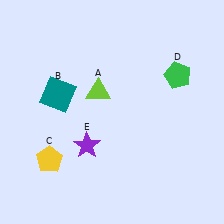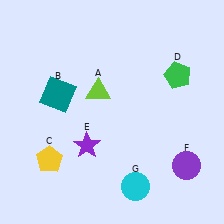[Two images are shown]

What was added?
A purple circle (F), a cyan circle (G) were added in Image 2.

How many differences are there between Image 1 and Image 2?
There are 2 differences between the two images.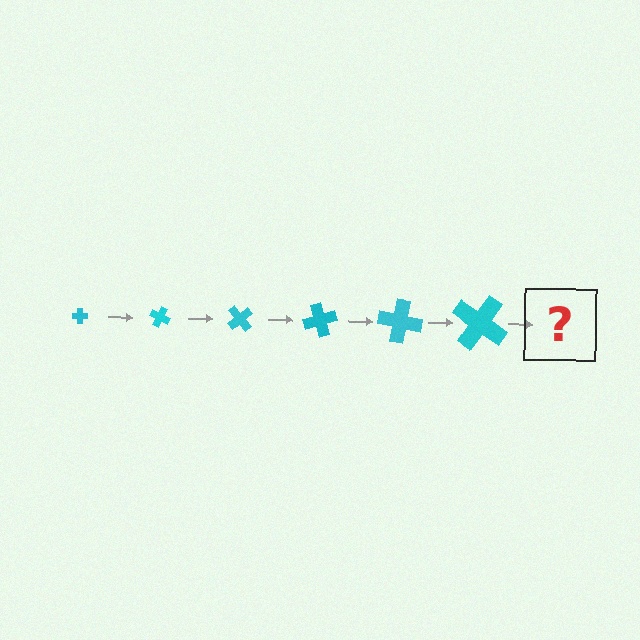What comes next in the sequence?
The next element should be a cross, larger than the previous one and rotated 150 degrees from the start.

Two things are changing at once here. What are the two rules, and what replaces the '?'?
The two rules are that the cross grows larger each step and it rotates 25 degrees each step. The '?' should be a cross, larger than the previous one and rotated 150 degrees from the start.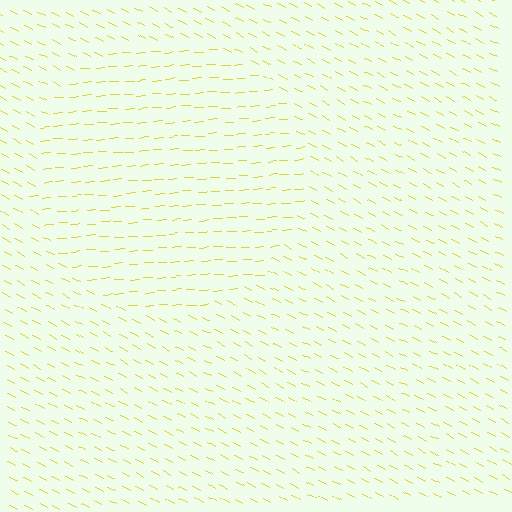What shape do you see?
I see a circle.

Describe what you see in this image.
The image is filled with small yellow line segments. A circle region in the image has lines oriented differently from the surrounding lines, creating a visible texture boundary.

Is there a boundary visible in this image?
Yes, there is a texture boundary formed by a change in line orientation.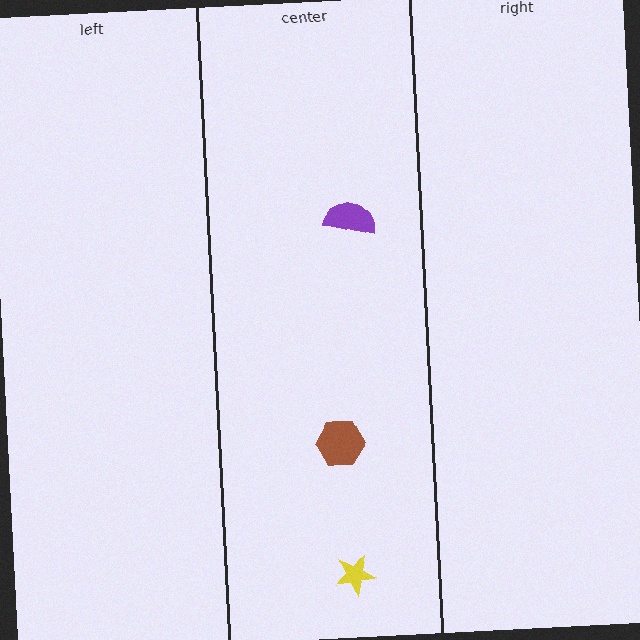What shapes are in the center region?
The brown hexagon, the yellow star, the purple semicircle.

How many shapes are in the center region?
3.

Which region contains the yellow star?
The center region.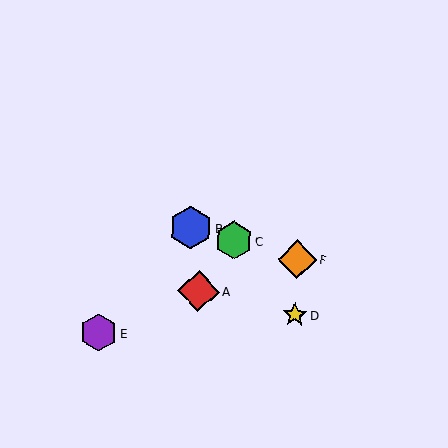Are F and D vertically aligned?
Yes, both are at x≈297.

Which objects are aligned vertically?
Objects D, F are aligned vertically.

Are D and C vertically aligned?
No, D is at x≈295 and C is at x≈234.